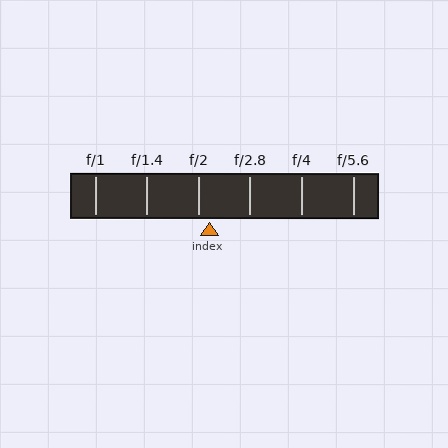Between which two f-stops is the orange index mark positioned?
The index mark is between f/2 and f/2.8.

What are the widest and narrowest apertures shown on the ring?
The widest aperture shown is f/1 and the narrowest is f/5.6.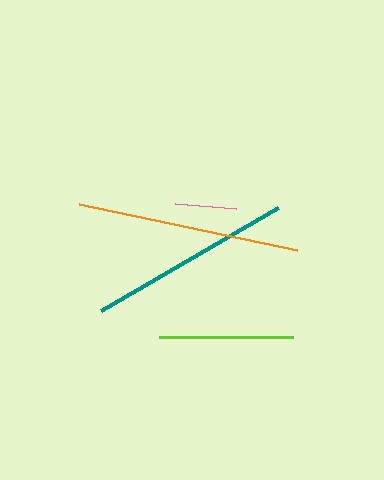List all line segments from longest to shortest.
From longest to shortest: orange, teal, lime, pink.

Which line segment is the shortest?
The pink line is the shortest at approximately 62 pixels.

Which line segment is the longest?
The orange line is the longest at approximately 222 pixels.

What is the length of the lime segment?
The lime segment is approximately 134 pixels long.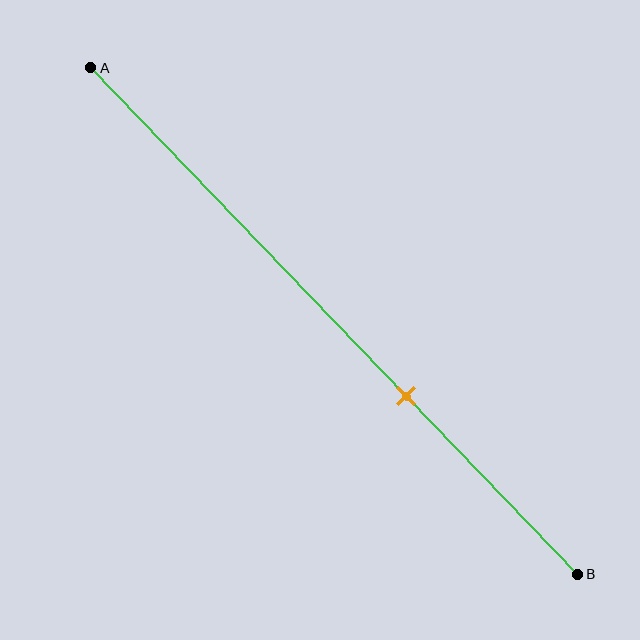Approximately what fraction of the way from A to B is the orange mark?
The orange mark is approximately 65% of the way from A to B.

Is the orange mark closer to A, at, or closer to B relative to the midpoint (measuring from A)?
The orange mark is closer to point B than the midpoint of segment AB.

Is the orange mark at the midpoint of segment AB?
No, the mark is at about 65% from A, not at the 50% midpoint.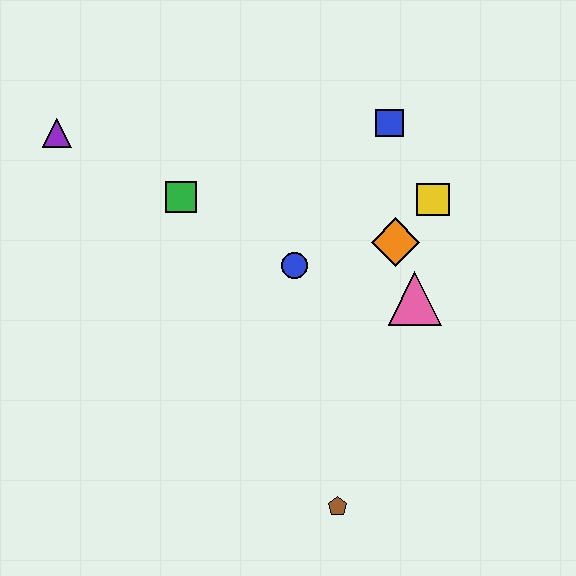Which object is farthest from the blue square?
The brown pentagon is farthest from the blue square.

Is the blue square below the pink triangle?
No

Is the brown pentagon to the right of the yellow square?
No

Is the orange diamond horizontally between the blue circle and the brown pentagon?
No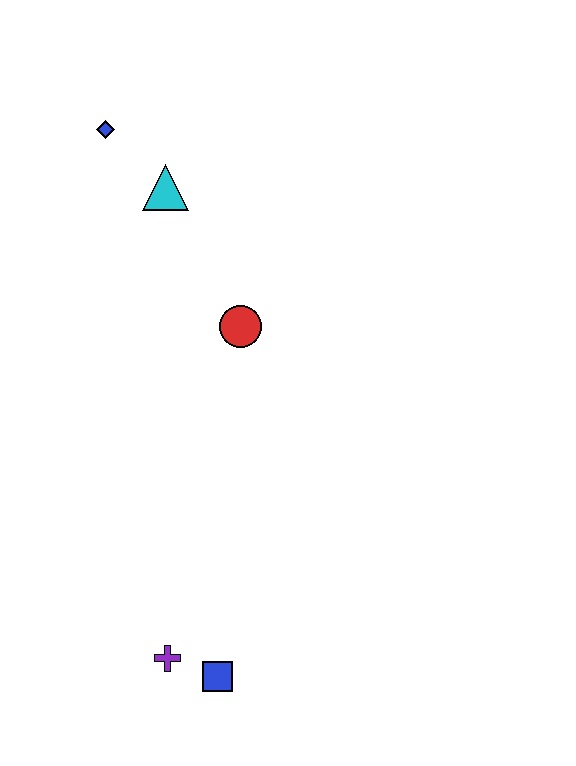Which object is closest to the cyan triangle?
The blue diamond is closest to the cyan triangle.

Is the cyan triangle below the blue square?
No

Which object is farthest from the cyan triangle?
The blue square is farthest from the cyan triangle.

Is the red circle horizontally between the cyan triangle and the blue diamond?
No